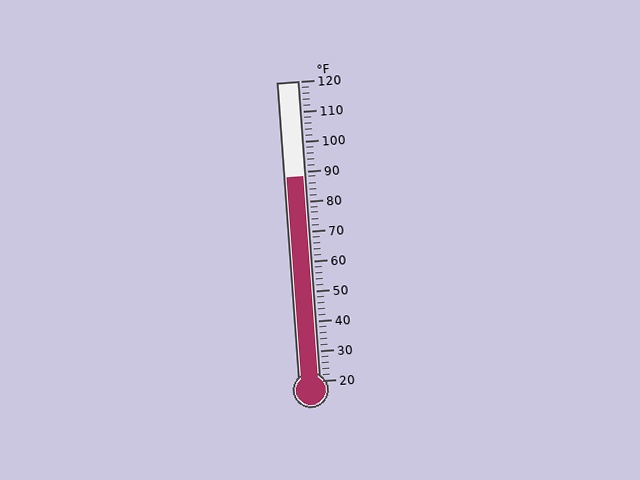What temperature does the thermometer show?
The thermometer shows approximately 88°F.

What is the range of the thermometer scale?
The thermometer scale ranges from 20°F to 120°F.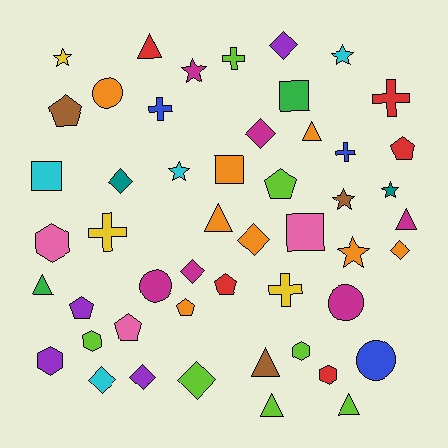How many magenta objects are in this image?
There are 6 magenta objects.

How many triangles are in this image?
There are 8 triangles.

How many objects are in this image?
There are 50 objects.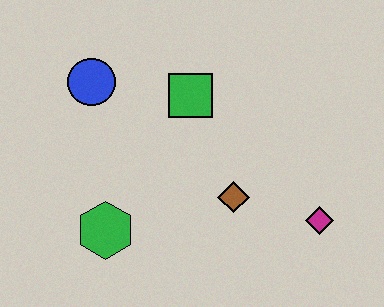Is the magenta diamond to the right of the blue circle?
Yes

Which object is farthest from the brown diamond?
The blue circle is farthest from the brown diamond.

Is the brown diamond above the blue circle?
No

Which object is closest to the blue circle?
The green square is closest to the blue circle.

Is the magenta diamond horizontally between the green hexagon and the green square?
No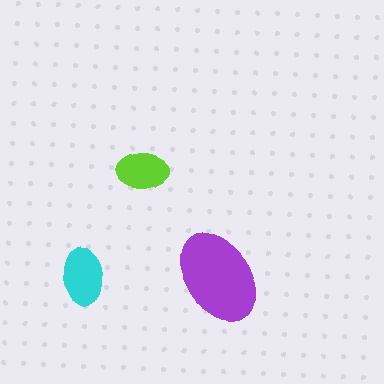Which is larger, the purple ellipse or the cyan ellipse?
The purple one.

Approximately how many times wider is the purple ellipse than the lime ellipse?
About 2 times wider.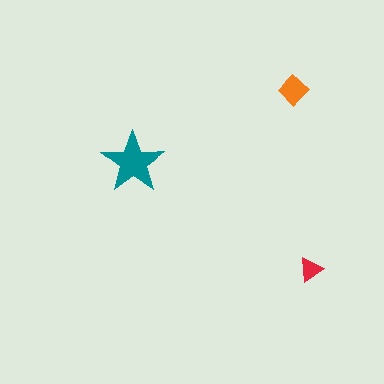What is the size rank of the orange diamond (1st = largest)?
2nd.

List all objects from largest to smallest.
The teal star, the orange diamond, the red triangle.